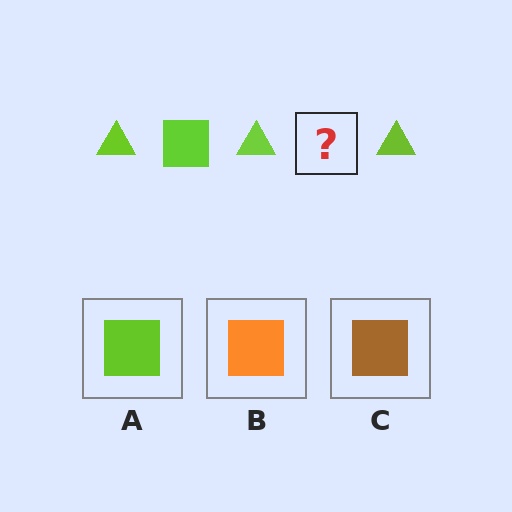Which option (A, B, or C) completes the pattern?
A.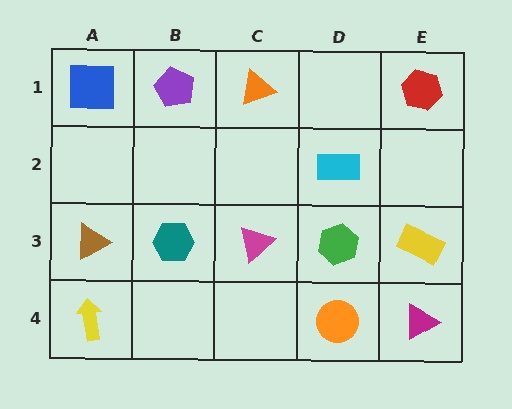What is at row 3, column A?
A brown triangle.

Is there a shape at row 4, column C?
No, that cell is empty.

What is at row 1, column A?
A blue square.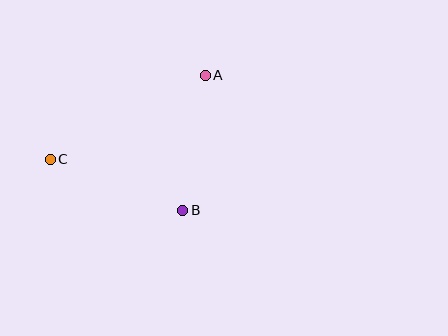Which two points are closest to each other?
Points A and B are closest to each other.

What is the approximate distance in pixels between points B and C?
The distance between B and C is approximately 142 pixels.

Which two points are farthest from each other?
Points A and C are farthest from each other.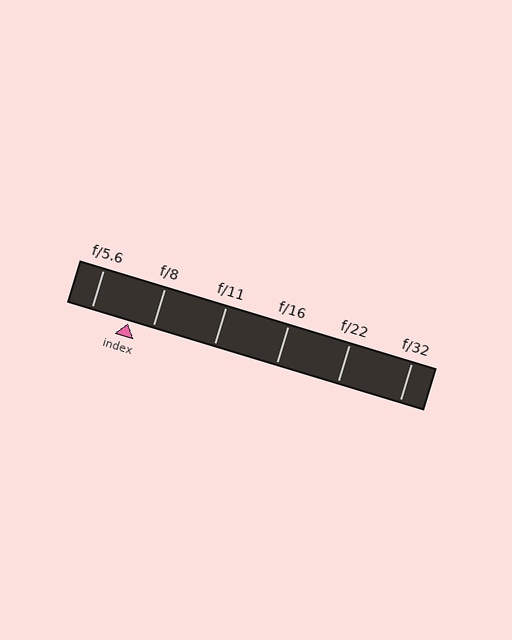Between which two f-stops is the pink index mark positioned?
The index mark is between f/5.6 and f/8.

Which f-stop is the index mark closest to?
The index mark is closest to f/8.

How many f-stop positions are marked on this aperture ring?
There are 6 f-stop positions marked.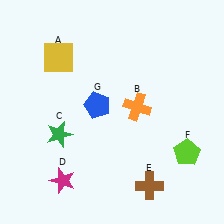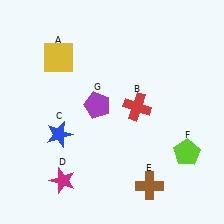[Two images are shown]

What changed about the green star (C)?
In Image 1, C is green. In Image 2, it changed to blue.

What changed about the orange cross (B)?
In Image 1, B is orange. In Image 2, it changed to red.